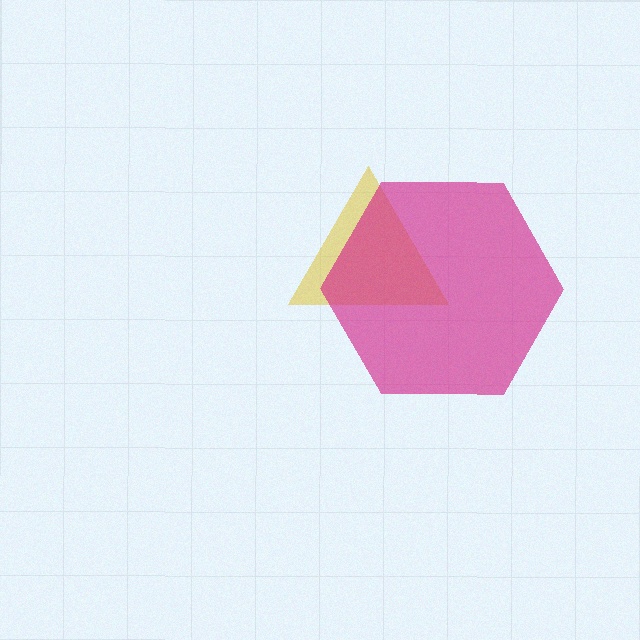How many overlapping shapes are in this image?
There are 2 overlapping shapes in the image.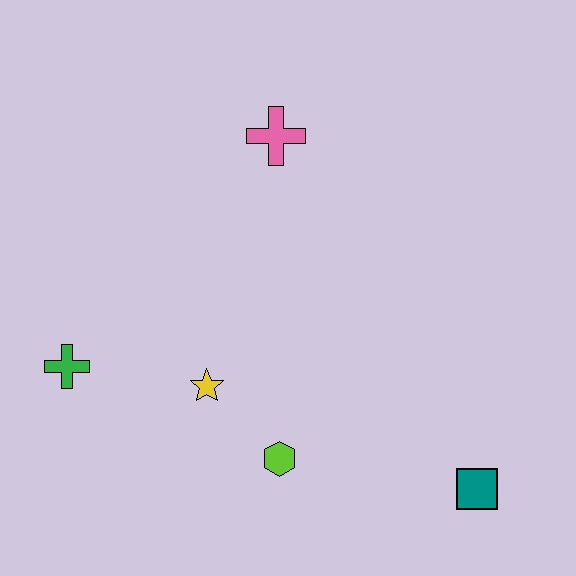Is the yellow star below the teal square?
No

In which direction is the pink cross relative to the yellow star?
The pink cross is above the yellow star.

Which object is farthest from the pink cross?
The teal square is farthest from the pink cross.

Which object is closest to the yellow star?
The lime hexagon is closest to the yellow star.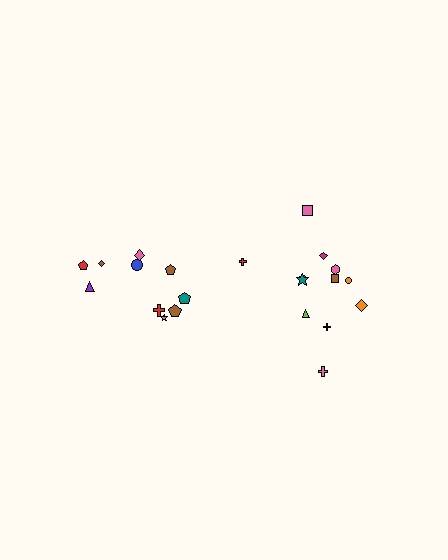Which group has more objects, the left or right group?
The right group.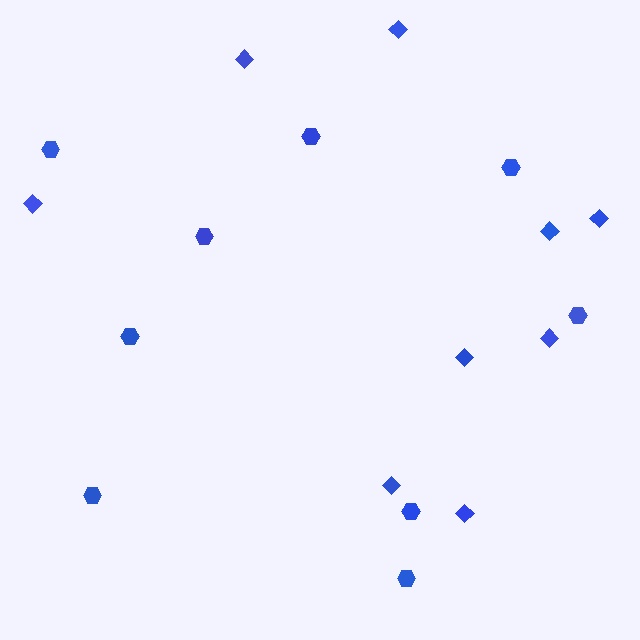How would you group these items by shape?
There are 2 groups: one group of hexagons (9) and one group of diamonds (9).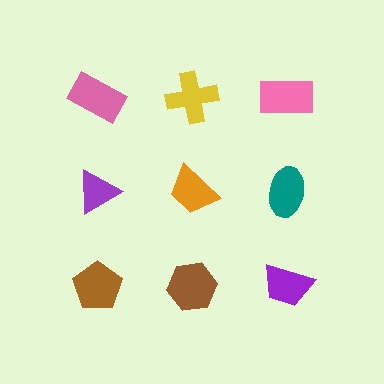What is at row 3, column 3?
A purple trapezoid.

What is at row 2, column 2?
An orange trapezoid.